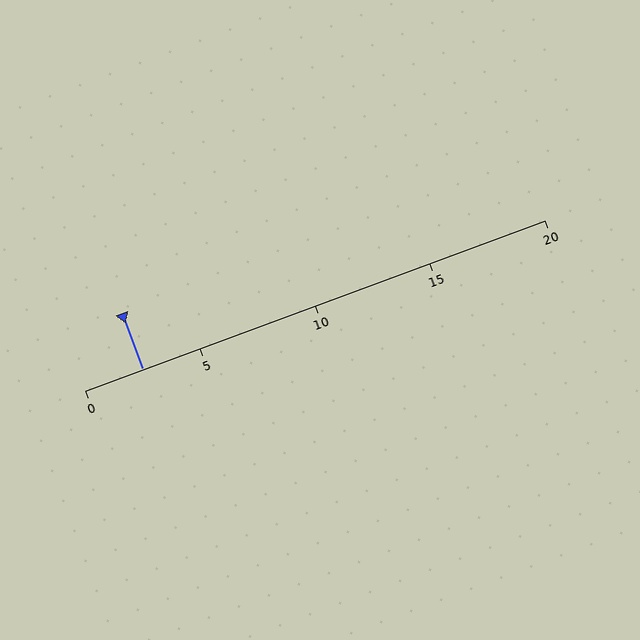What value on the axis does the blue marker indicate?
The marker indicates approximately 2.5.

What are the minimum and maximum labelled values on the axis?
The axis runs from 0 to 20.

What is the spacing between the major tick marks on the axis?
The major ticks are spaced 5 apart.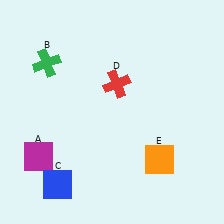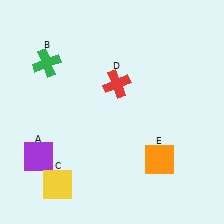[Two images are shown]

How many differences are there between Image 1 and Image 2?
There are 2 differences between the two images.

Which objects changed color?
A changed from magenta to purple. C changed from blue to yellow.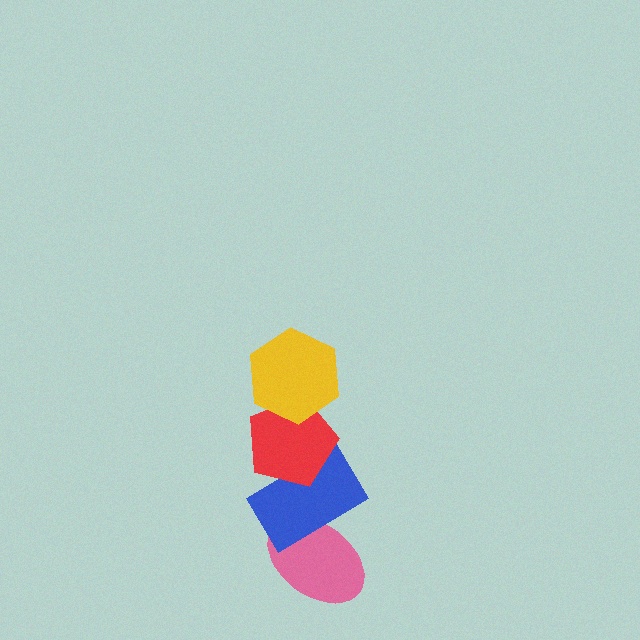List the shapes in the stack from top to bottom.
From top to bottom: the yellow hexagon, the red pentagon, the blue rectangle, the pink ellipse.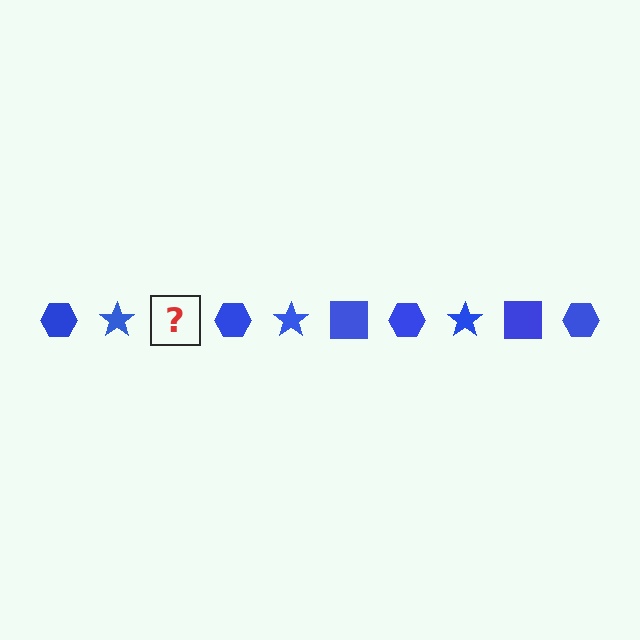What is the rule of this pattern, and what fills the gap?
The rule is that the pattern cycles through hexagon, star, square shapes in blue. The gap should be filled with a blue square.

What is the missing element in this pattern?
The missing element is a blue square.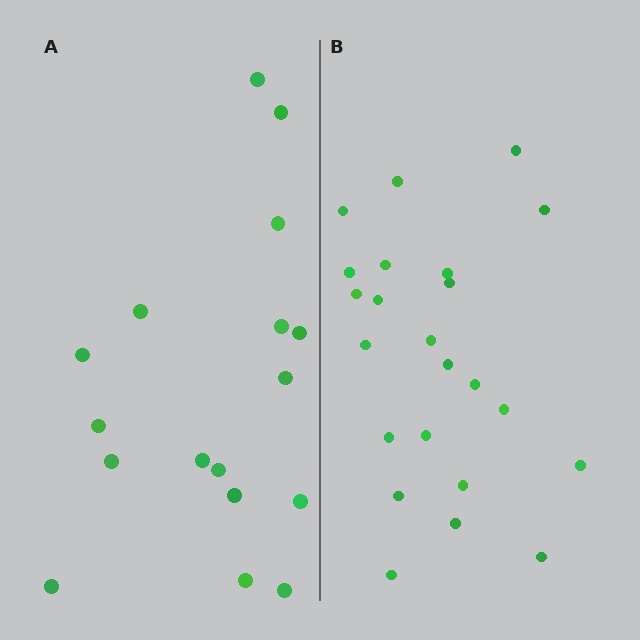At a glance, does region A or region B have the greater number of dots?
Region B (the right region) has more dots.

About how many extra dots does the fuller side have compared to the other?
Region B has about 6 more dots than region A.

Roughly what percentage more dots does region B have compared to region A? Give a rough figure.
About 35% more.